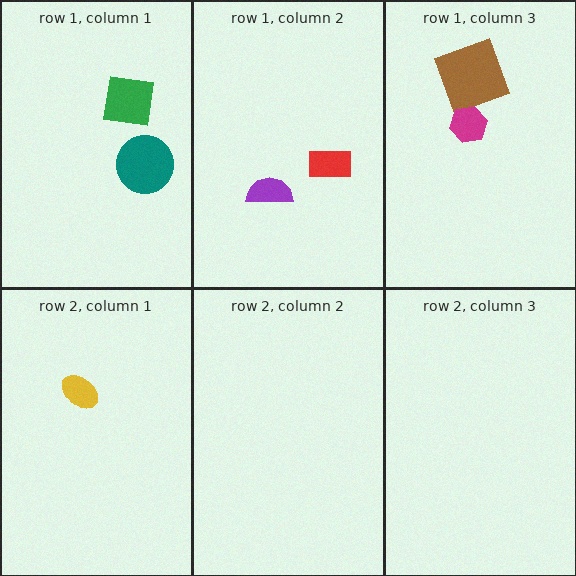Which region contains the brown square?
The row 1, column 3 region.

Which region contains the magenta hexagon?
The row 1, column 3 region.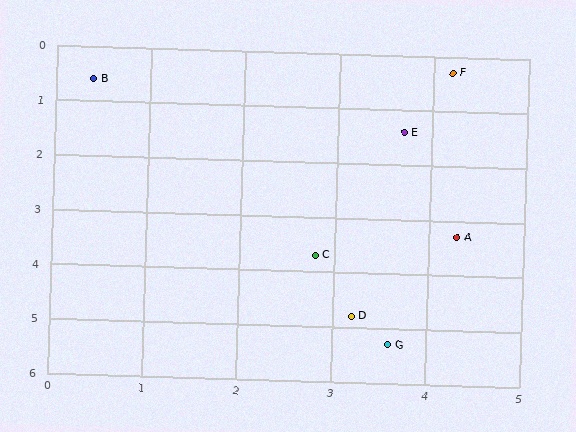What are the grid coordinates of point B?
Point B is at approximately (0.4, 0.6).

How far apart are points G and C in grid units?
Points G and C are about 1.8 grid units apart.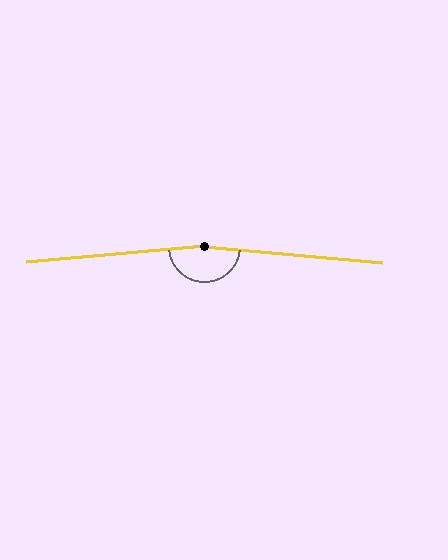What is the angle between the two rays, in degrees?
Approximately 170 degrees.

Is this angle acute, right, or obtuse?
It is obtuse.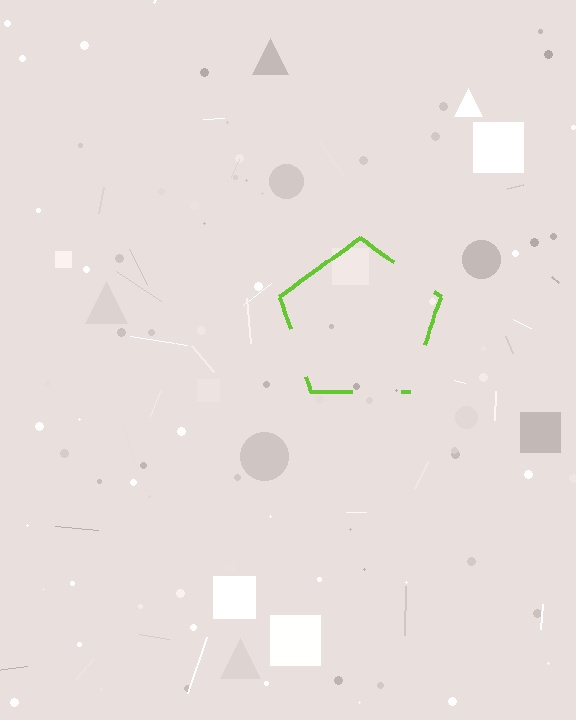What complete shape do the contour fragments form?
The contour fragments form a pentagon.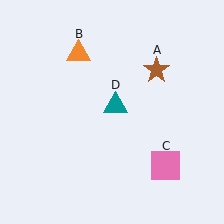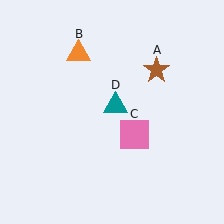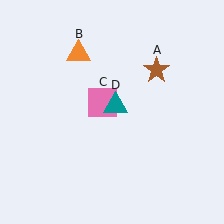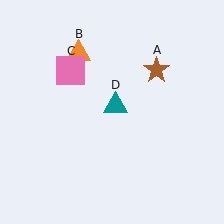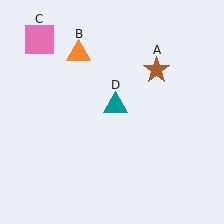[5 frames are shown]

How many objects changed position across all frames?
1 object changed position: pink square (object C).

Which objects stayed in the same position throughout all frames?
Brown star (object A) and orange triangle (object B) and teal triangle (object D) remained stationary.